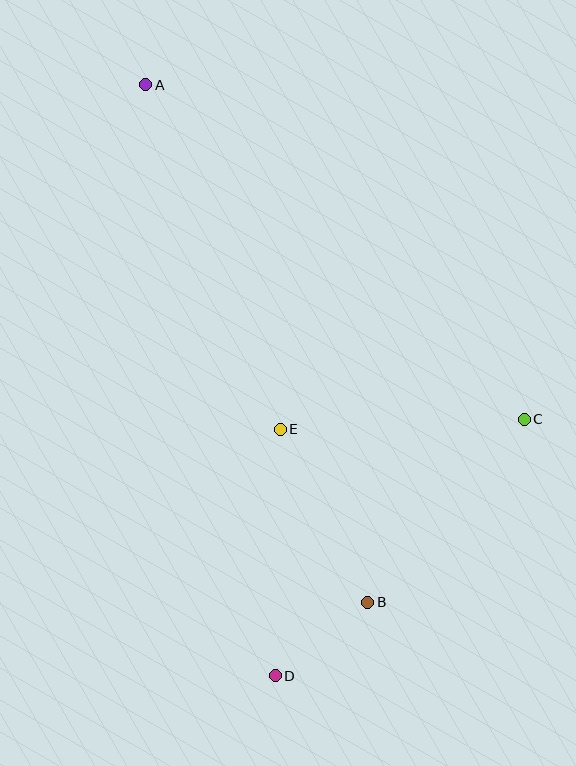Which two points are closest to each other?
Points B and D are closest to each other.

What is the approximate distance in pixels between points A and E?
The distance between A and E is approximately 369 pixels.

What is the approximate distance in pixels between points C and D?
The distance between C and D is approximately 358 pixels.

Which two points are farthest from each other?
Points A and D are farthest from each other.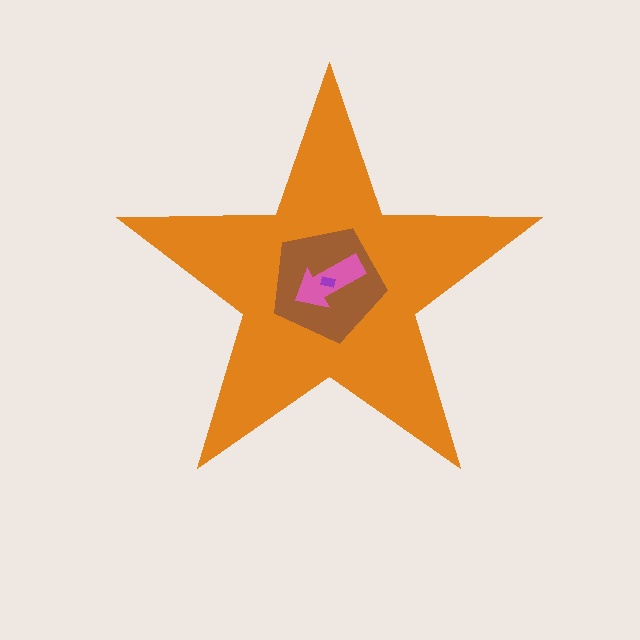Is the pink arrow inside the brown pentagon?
Yes.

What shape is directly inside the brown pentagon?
The pink arrow.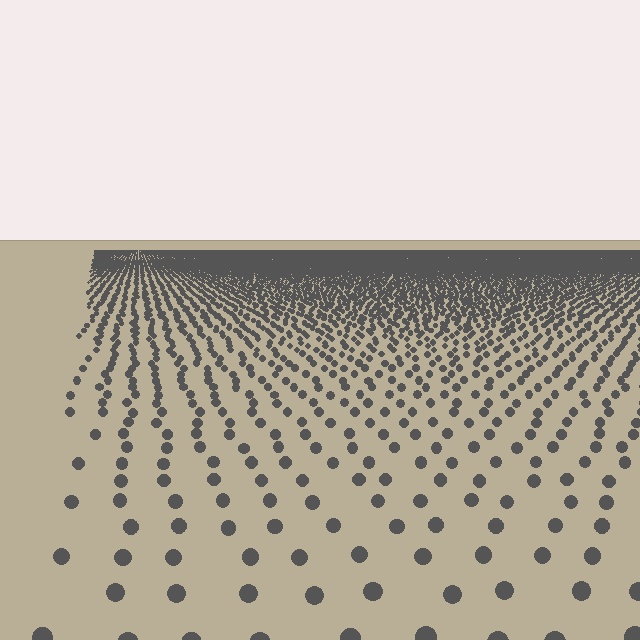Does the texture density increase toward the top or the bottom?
Density increases toward the top.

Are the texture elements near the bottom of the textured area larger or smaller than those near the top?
Larger. Near the bottom, elements are closer to the viewer and appear at a bigger on-screen size.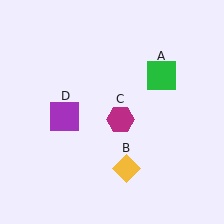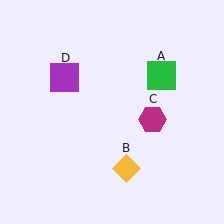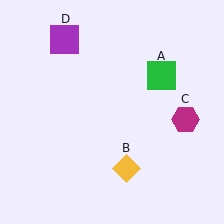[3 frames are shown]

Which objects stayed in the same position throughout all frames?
Green square (object A) and yellow diamond (object B) remained stationary.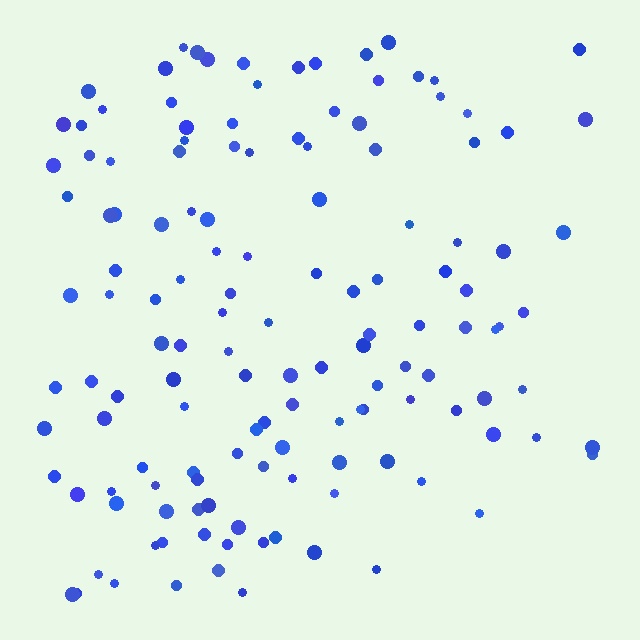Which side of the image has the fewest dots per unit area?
The right.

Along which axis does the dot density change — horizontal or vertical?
Horizontal.